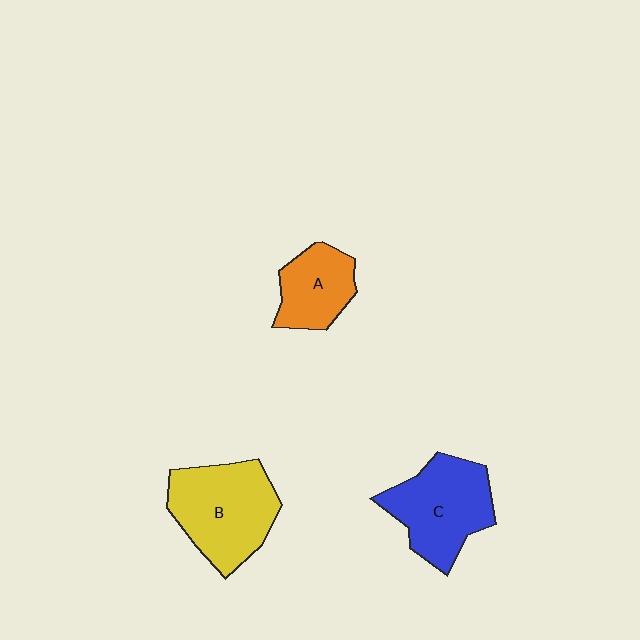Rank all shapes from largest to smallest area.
From largest to smallest: B (yellow), C (blue), A (orange).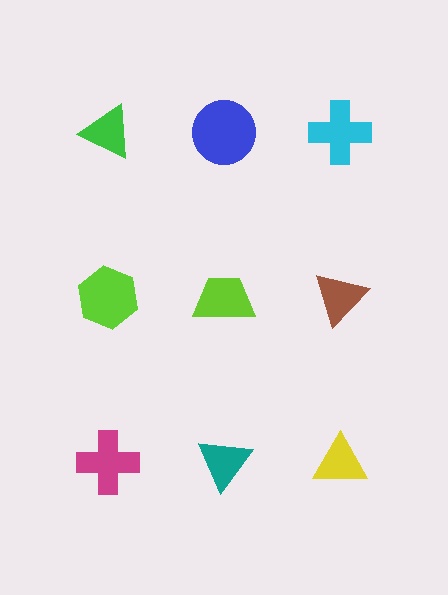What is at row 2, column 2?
A lime trapezoid.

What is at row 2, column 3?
A brown triangle.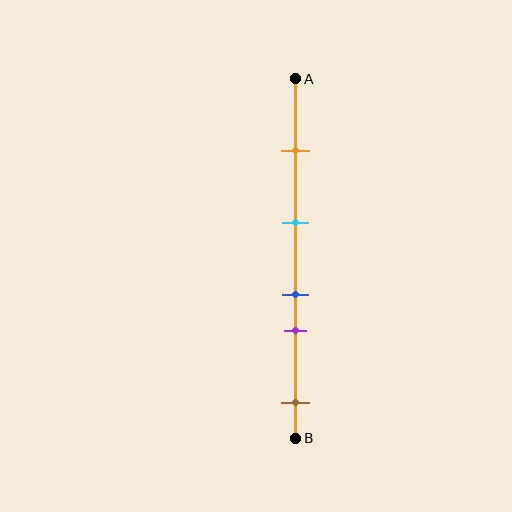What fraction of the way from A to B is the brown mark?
The brown mark is approximately 90% (0.9) of the way from A to B.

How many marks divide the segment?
There are 5 marks dividing the segment.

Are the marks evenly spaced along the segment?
No, the marks are not evenly spaced.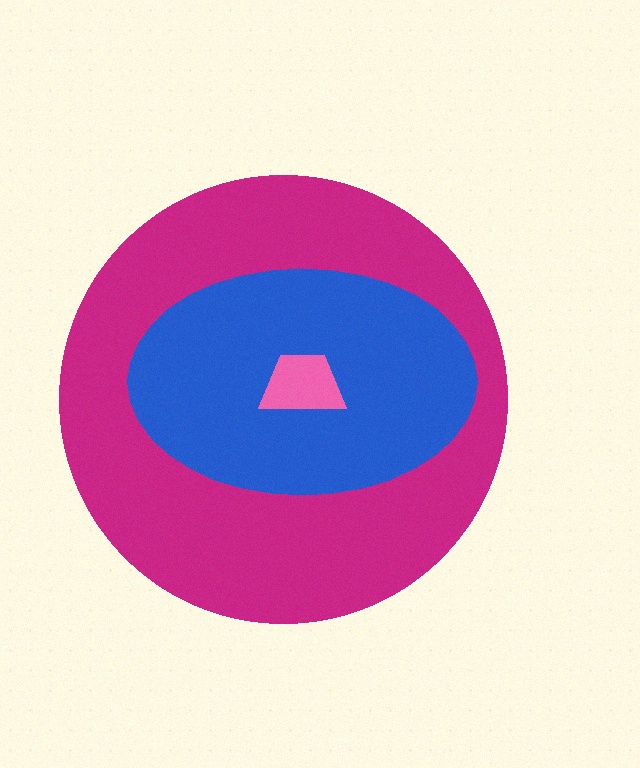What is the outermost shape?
The magenta circle.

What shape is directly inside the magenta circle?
The blue ellipse.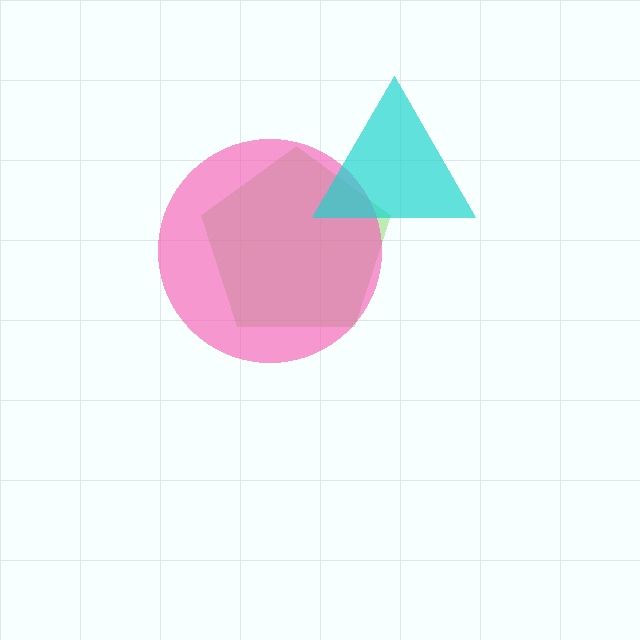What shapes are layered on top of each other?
The layered shapes are: a lime pentagon, a pink circle, a cyan triangle.